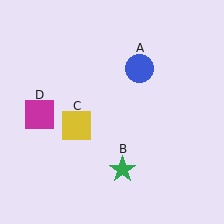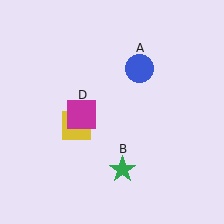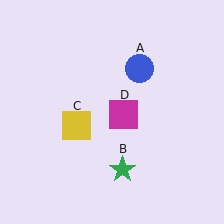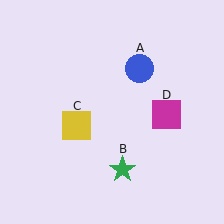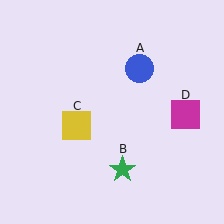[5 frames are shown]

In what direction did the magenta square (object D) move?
The magenta square (object D) moved right.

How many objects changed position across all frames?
1 object changed position: magenta square (object D).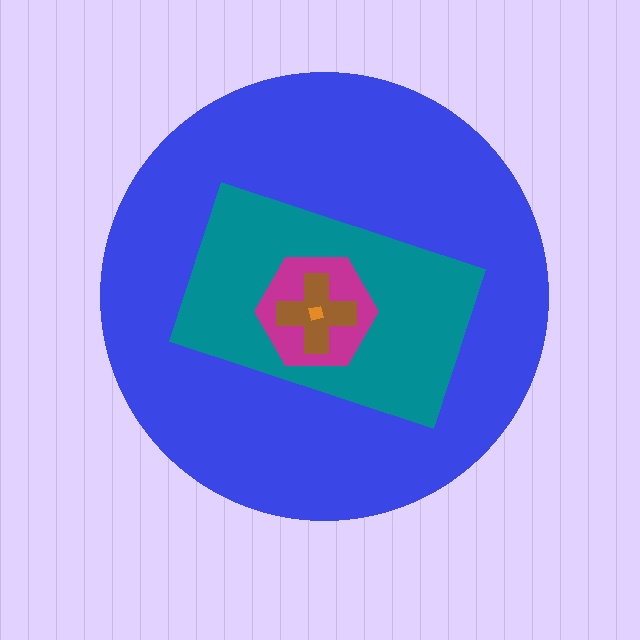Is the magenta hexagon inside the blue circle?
Yes.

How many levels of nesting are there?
5.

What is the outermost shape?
The blue circle.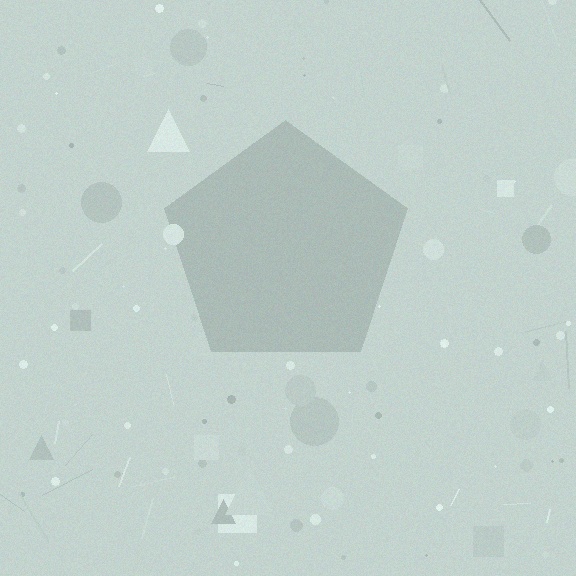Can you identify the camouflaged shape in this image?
The camouflaged shape is a pentagon.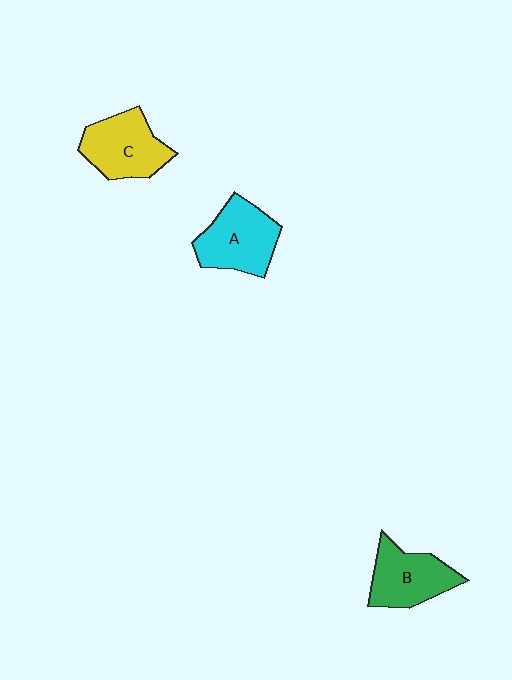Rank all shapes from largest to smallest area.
From largest to smallest: A (cyan), C (yellow), B (green).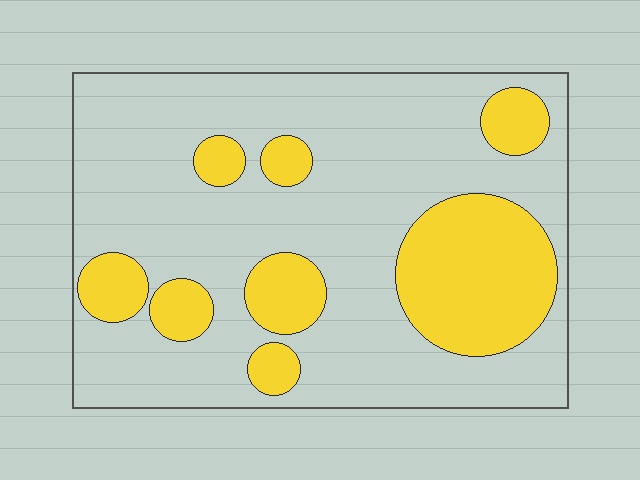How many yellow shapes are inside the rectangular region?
8.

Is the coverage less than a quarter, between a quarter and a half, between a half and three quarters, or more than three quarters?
Between a quarter and a half.